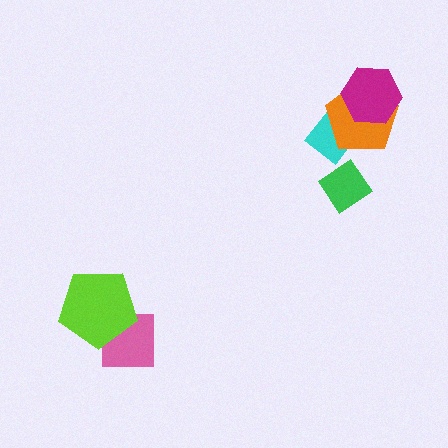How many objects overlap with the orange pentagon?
2 objects overlap with the orange pentagon.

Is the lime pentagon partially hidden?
No, no other shape covers it.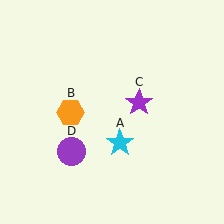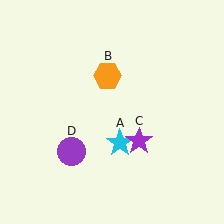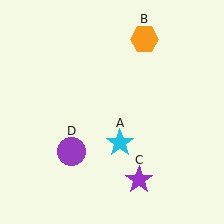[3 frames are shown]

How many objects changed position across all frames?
2 objects changed position: orange hexagon (object B), purple star (object C).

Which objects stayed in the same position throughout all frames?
Cyan star (object A) and purple circle (object D) remained stationary.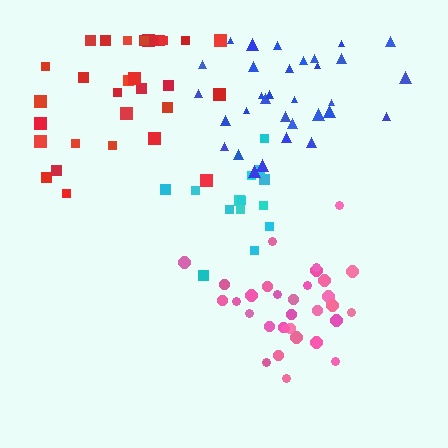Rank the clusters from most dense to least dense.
pink, cyan, blue, red.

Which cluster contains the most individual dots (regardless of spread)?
Pink (32).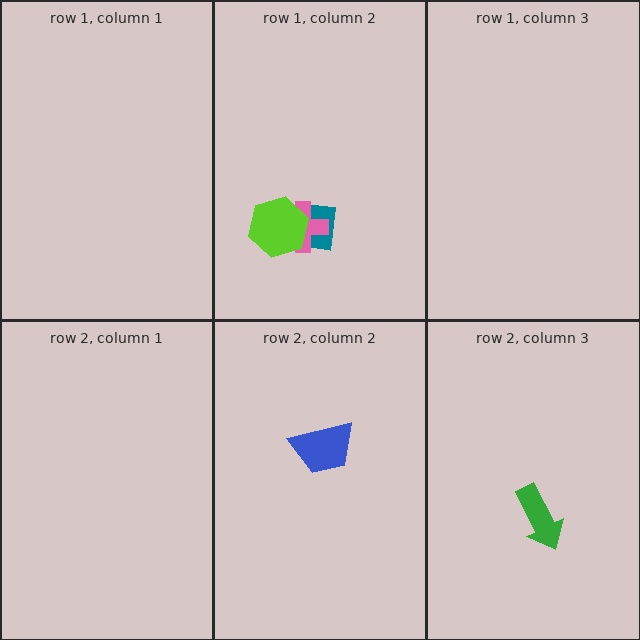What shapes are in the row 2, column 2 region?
The blue trapezoid.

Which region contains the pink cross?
The row 1, column 2 region.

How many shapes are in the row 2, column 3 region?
1.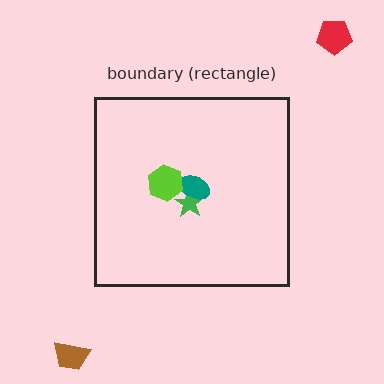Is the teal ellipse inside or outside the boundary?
Inside.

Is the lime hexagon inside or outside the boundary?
Inside.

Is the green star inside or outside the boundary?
Inside.